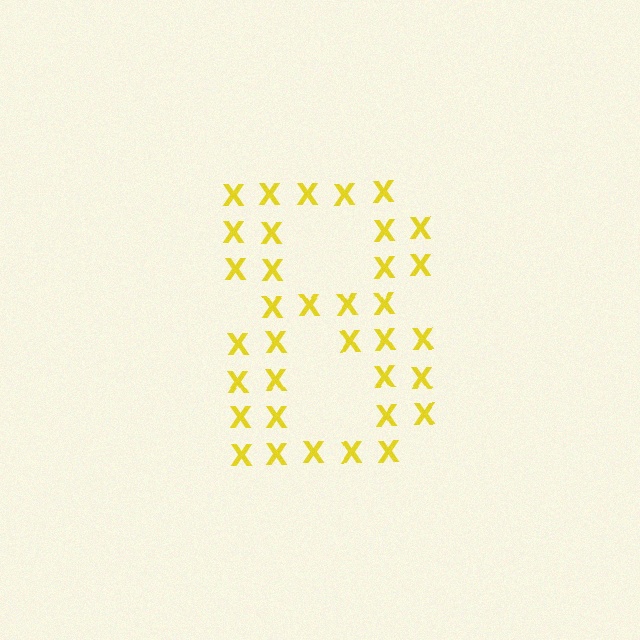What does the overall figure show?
The overall figure shows the digit 8.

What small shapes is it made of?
It is made of small letter X's.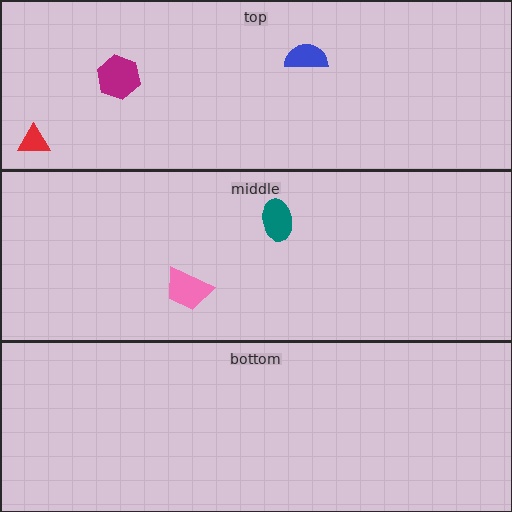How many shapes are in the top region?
3.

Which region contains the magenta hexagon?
The top region.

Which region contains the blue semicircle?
The top region.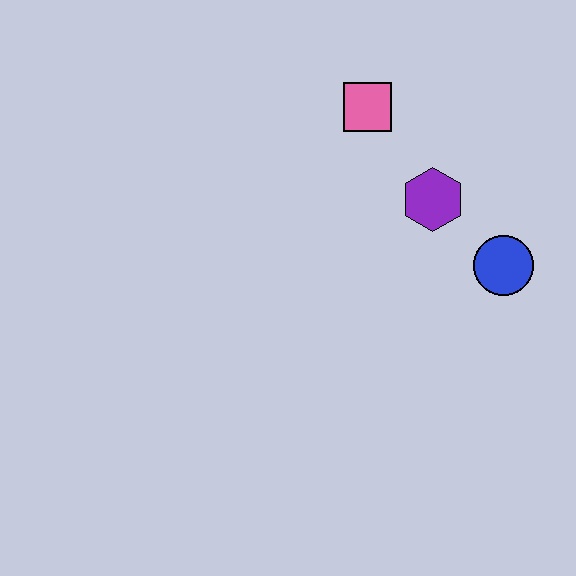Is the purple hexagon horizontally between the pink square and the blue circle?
Yes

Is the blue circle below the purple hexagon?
Yes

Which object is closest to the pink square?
The purple hexagon is closest to the pink square.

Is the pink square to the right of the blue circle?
No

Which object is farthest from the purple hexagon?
The pink square is farthest from the purple hexagon.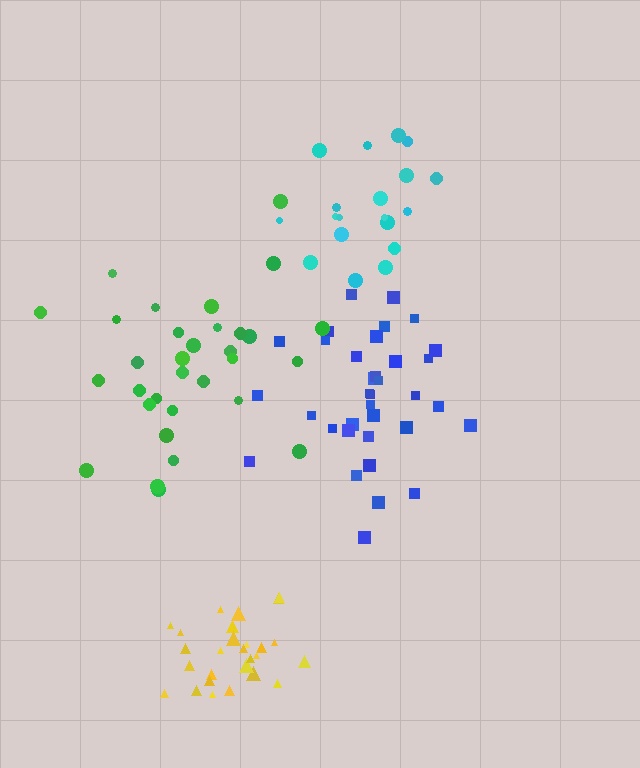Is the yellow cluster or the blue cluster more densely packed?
Yellow.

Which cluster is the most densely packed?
Yellow.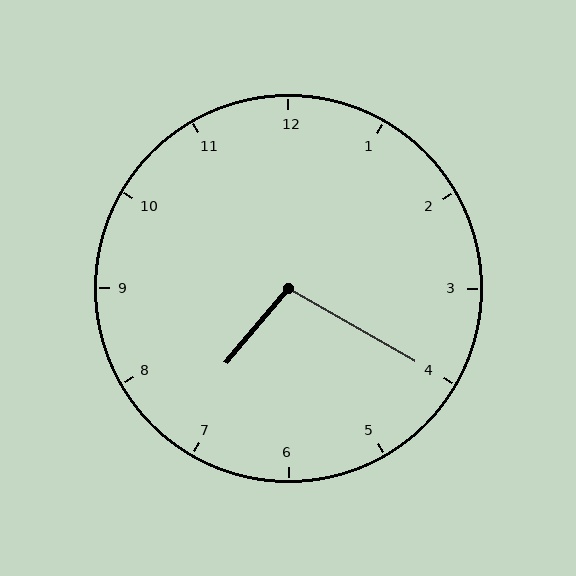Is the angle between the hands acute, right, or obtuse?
It is obtuse.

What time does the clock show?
7:20.